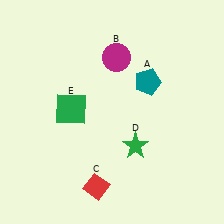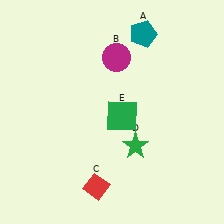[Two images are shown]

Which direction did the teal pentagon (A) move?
The teal pentagon (A) moved up.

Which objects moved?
The objects that moved are: the teal pentagon (A), the green square (E).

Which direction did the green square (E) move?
The green square (E) moved right.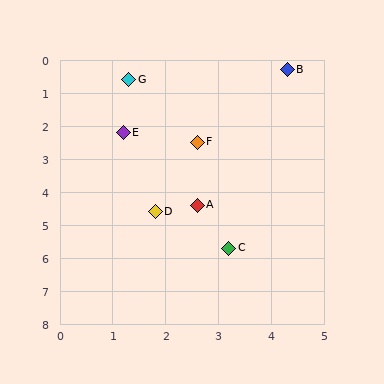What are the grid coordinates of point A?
Point A is at approximately (2.6, 4.4).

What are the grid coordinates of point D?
Point D is at approximately (1.8, 4.6).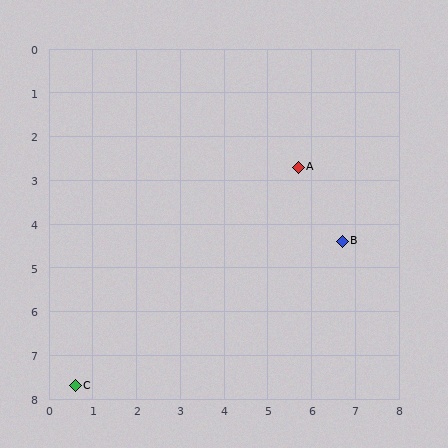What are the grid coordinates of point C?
Point C is at approximately (0.6, 7.7).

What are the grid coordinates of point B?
Point B is at approximately (6.7, 4.4).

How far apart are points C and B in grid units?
Points C and B are about 6.9 grid units apart.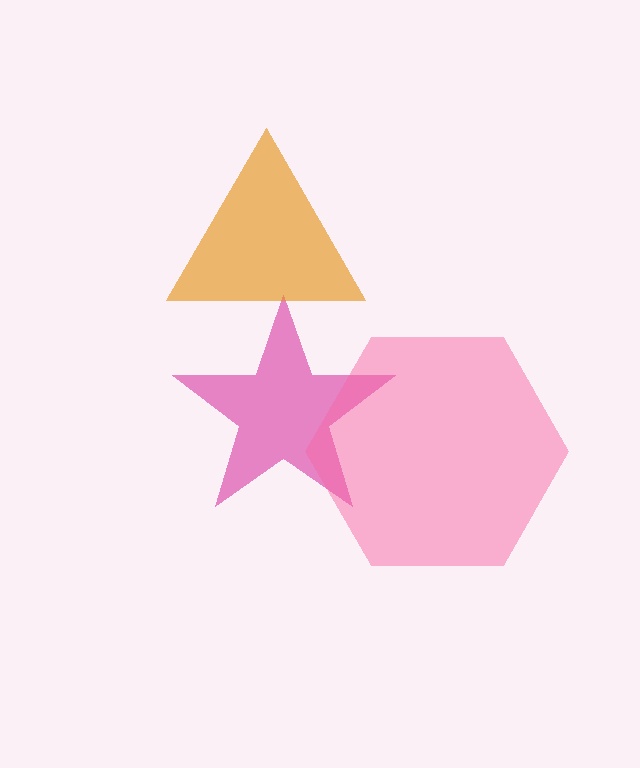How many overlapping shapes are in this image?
There are 3 overlapping shapes in the image.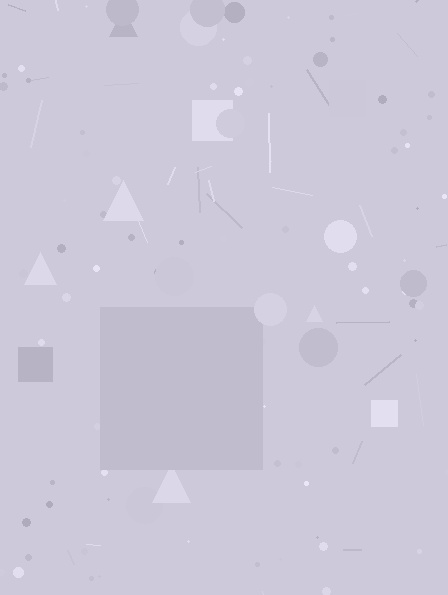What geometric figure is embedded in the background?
A square is embedded in the background.